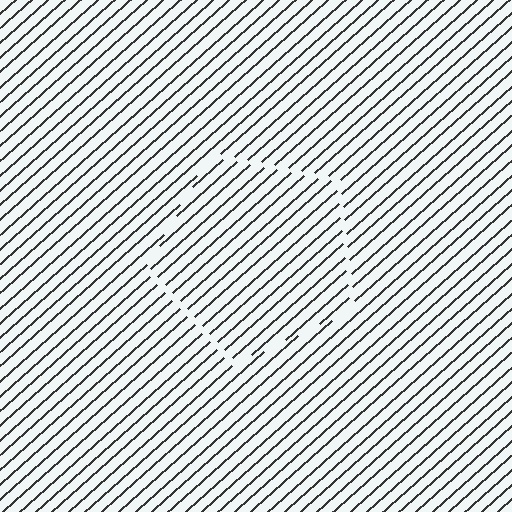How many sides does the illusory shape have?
5 sides — the line-ends trace a pentagon.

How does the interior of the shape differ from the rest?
The interior of the shape contains the same grating, shifted by half a period — the contour is defined by the phase discontinuity where line-ends from the inner and outer gratings abut.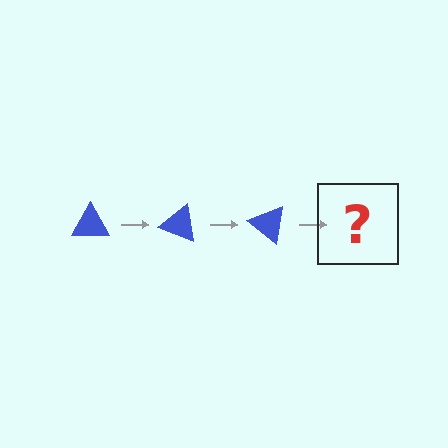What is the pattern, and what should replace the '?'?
The pattern is that the triangle rotates 20 degrees each step. The '?' should be a blue triangle rotated 60 degrees.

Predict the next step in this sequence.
The next step is a blue triangle rotated 60 degrees.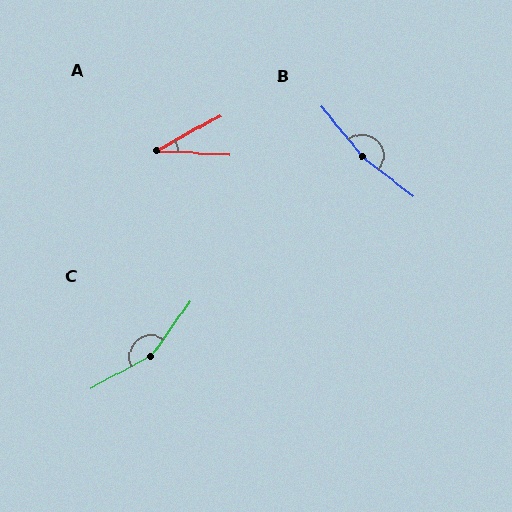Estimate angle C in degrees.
Approximately 154 degrees.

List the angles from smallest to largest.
A (32°), C (154°), B (167°).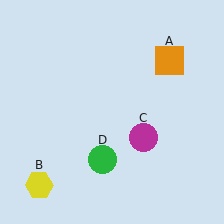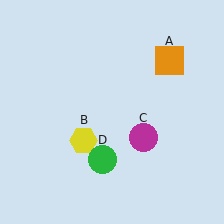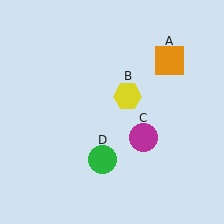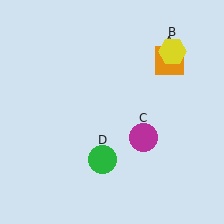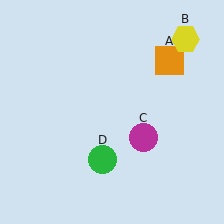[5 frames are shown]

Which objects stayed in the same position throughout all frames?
Orange square (object A) and magenta circle (object C) and green circle (object D) remained stationary.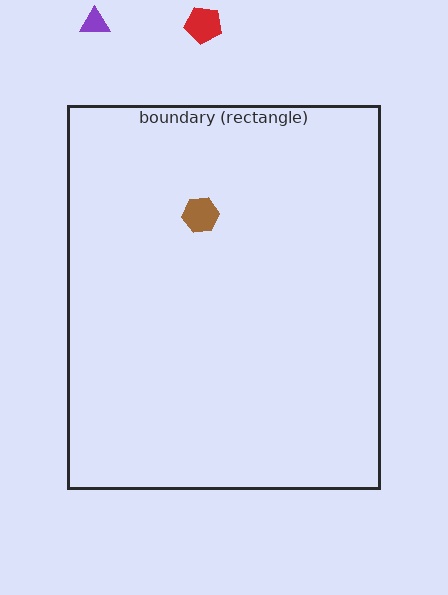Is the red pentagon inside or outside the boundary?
Outside.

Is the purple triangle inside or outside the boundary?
Outside.